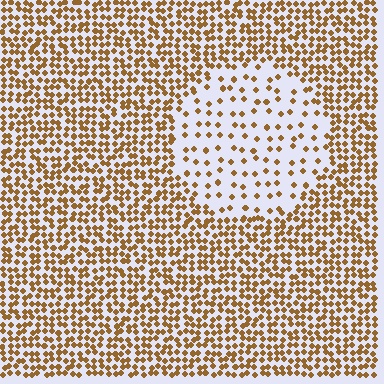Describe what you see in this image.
The image contains small brown elements arranged at two different densities. A circle-shaped region is visible where the elements are less densely packed than the surrounding area.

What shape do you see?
I see a circle.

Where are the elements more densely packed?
The elements are more densely packed outside the circle boundary.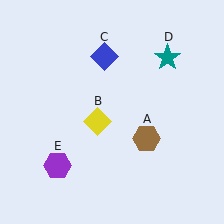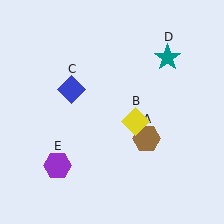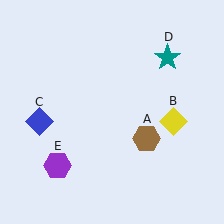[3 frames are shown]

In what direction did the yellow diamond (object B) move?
The yellow diamond (object B) moved right.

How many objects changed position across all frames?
2 objects changed position: yellow diamond (object B), blue diamond (object C).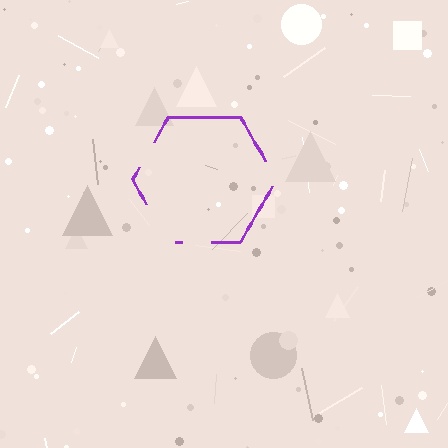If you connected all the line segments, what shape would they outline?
They would outline a hexagon.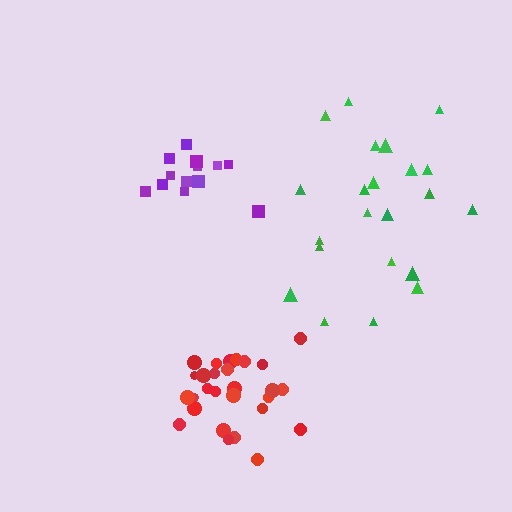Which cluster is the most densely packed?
Red.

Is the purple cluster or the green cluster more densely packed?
Purple.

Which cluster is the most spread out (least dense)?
Green.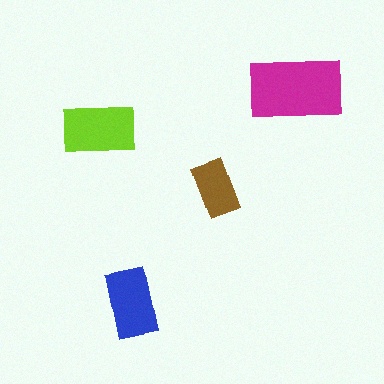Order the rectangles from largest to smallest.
the magenta one, the lime one, the blue one, the brown one.